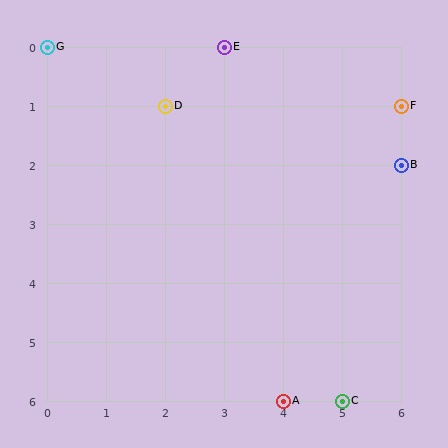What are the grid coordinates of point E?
Point E is at grid coordinates (3, 0).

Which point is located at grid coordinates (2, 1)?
Point D is at (2, 1).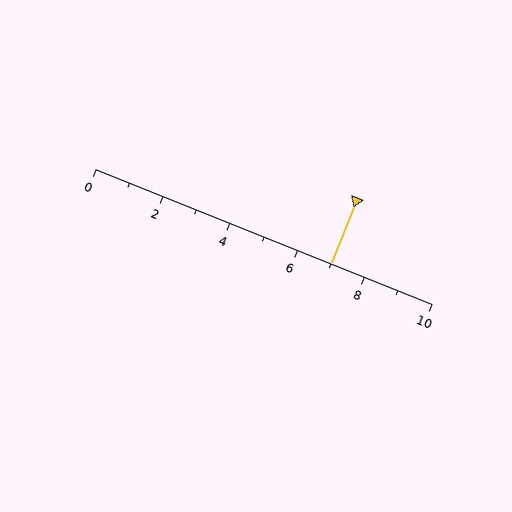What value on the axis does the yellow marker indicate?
The marker indicates approximately 7.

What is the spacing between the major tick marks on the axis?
The major ticks are spaced 2 apart.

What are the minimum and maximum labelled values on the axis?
The axis runs from 0 to 10.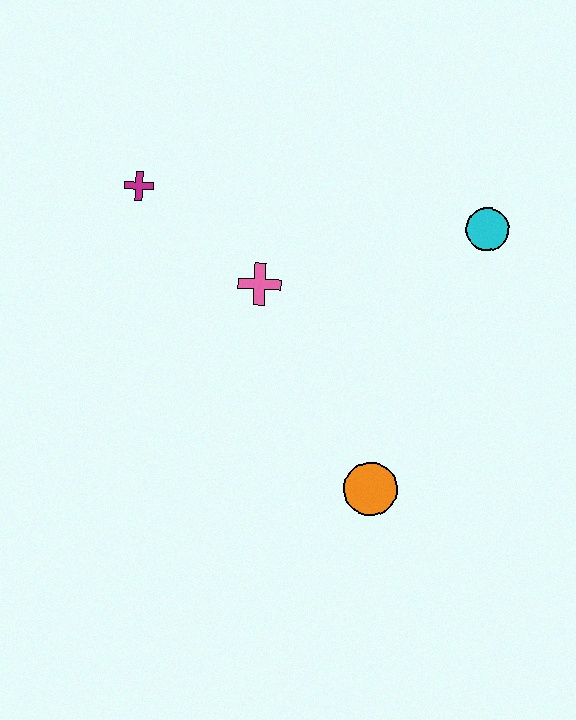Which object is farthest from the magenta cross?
The orange circle is farthest from the magenta cross.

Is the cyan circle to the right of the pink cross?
Yes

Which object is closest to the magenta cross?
The pink cross is closest to the magenta cross.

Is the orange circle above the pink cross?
No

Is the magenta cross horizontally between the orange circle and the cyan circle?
No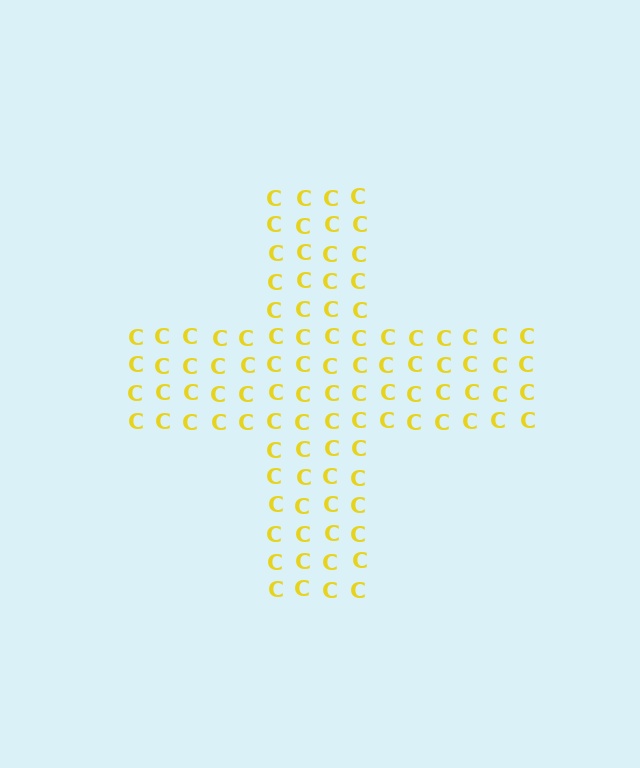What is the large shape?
The large shape is a cross.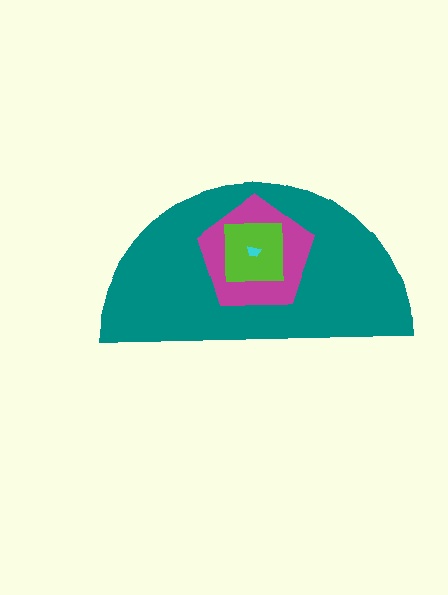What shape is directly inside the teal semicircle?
The magenta pentagon.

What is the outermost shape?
The teal semicircle.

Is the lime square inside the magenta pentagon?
Yes.